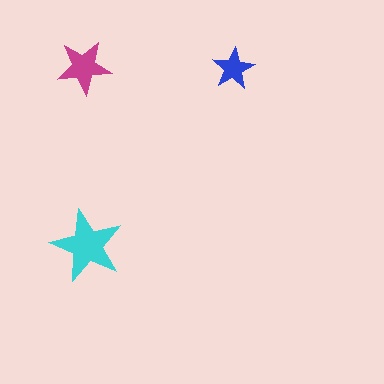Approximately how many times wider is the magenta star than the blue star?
About 1.5 times wider.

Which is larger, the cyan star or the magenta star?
The cyan one.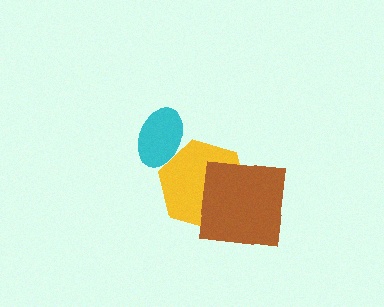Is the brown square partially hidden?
No, no other shape covers it.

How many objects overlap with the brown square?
1 object overlaps with the brown square.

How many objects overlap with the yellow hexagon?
2 objects overlap with the yellow hexagon.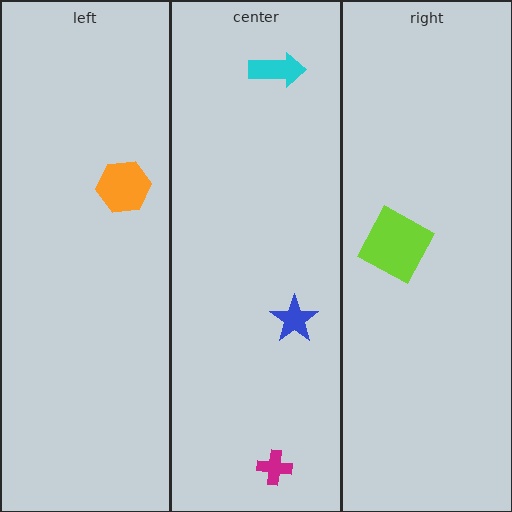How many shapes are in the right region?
1.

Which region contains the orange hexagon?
The left region.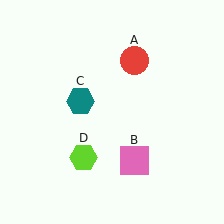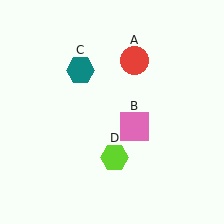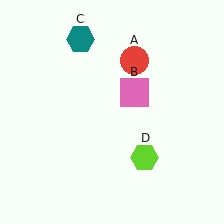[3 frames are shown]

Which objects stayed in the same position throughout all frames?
Red circle (object A) remained stationary.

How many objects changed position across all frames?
3 objects changed position: pink square (object B), teal hexagon (object C), lime hexagon (object D).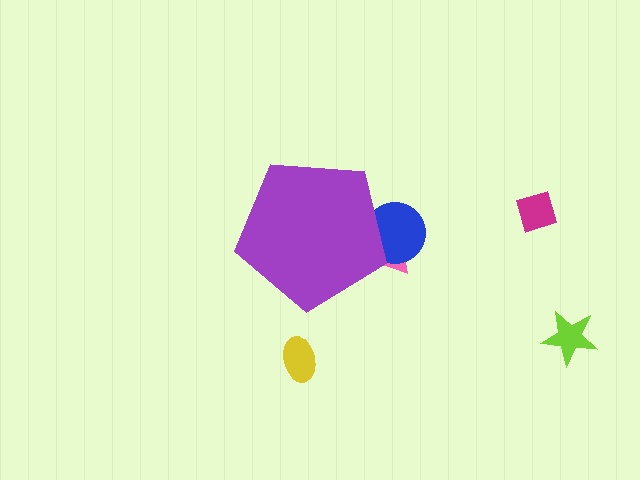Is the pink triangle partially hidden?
Yes, the pink triangle is partially hidden behind the purple pentagon.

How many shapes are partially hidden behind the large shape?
2 shapes are partially hidden.